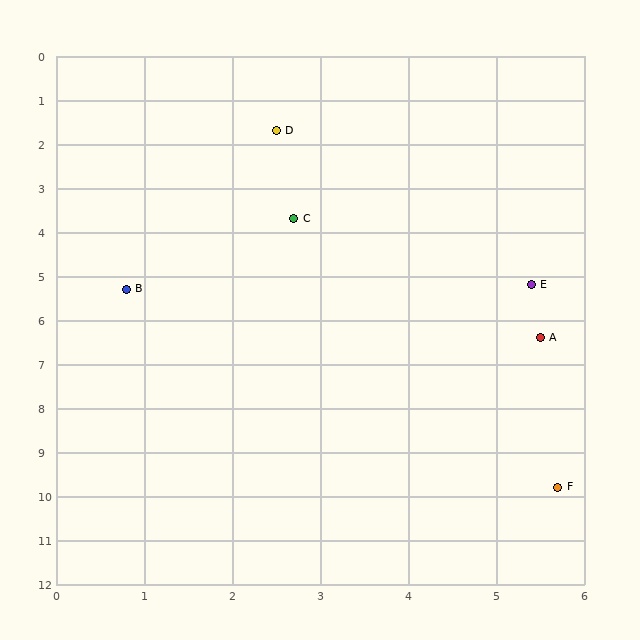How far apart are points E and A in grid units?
Points E and A are about 1.2 grid units apart.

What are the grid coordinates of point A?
Point A is at approximately (5.5, 6.4).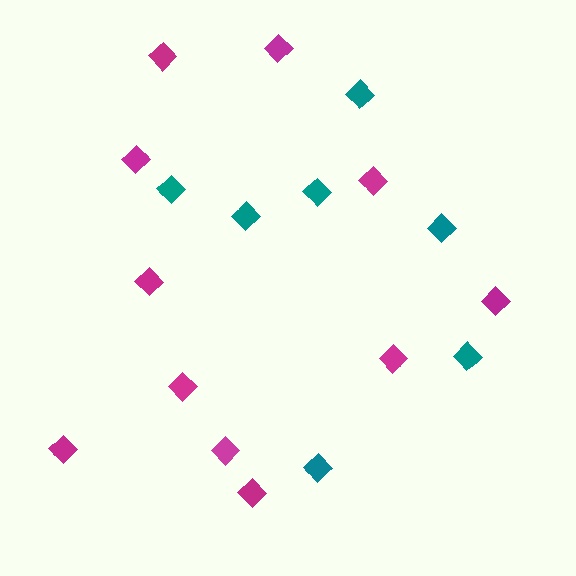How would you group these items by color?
There are 2 groups: one group of magenta diamonds (11) and one group of teal diamonds (7).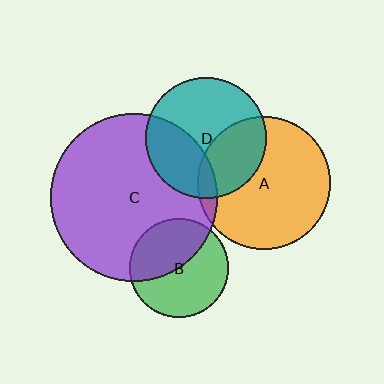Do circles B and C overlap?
Yes.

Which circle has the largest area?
Circle C (purple).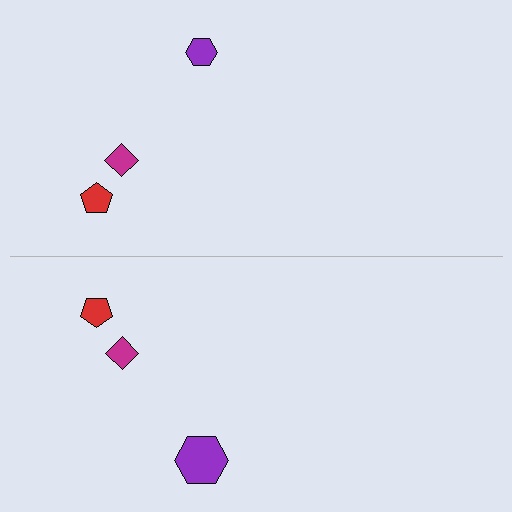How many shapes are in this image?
There are 6 shapes in this image.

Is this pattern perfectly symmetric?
No, the pattern is not perfectly symmetric. The purple hexagon on the bottom side has a different size than its mirror counterpart.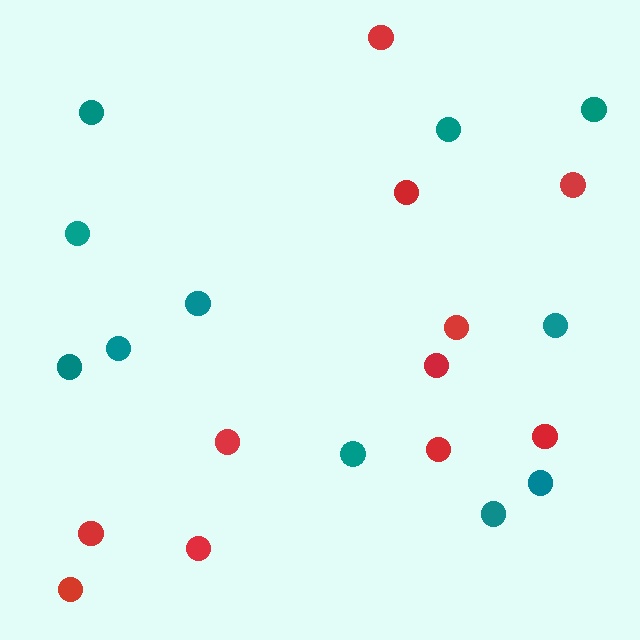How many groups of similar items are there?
There are 2 groups: one group of red circles (11) and one group of teal circles (11).